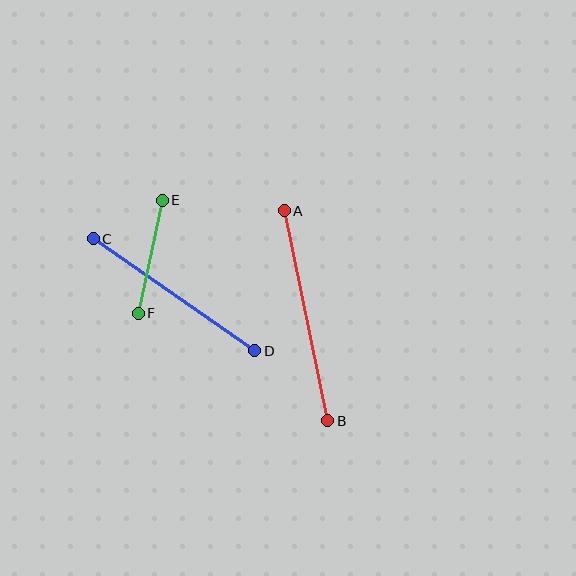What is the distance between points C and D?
The distance is approximately 197 pixels.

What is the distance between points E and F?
The distance is approximately 116 pixels.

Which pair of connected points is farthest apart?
Points A and B are farthest apart.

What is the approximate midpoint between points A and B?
The midpoint is at approximately (306, 316) pixels.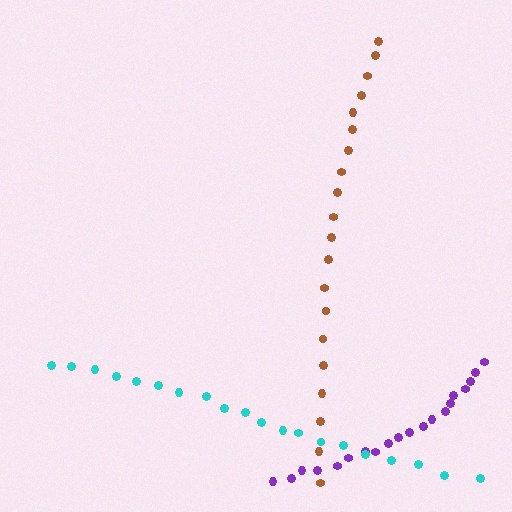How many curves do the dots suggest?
There are 3 distinct paths.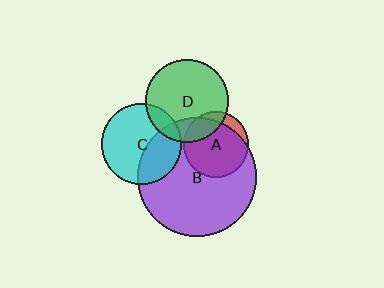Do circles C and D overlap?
Yes.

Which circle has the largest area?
Circle B (purple).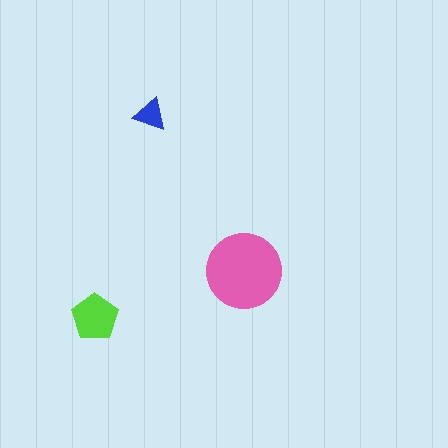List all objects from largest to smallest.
The pink circle, the lime pentagon, the blue triangle.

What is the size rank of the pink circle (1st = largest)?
1st.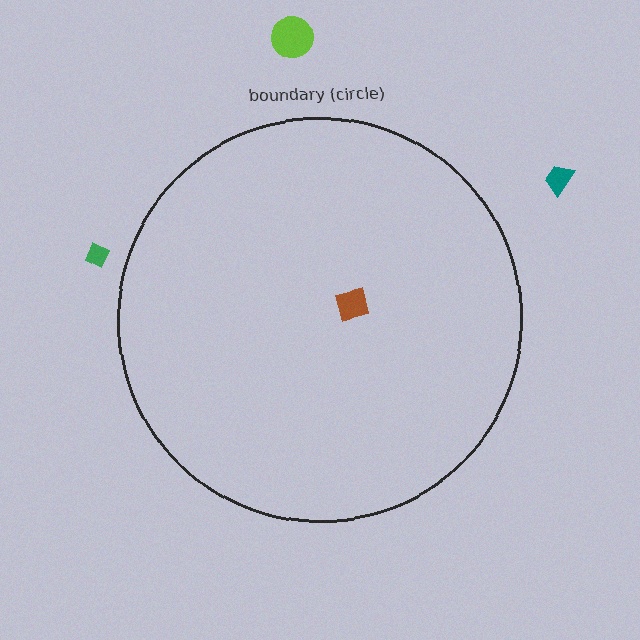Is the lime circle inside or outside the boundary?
Outside.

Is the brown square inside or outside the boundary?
Inside.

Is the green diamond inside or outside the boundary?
Outside.